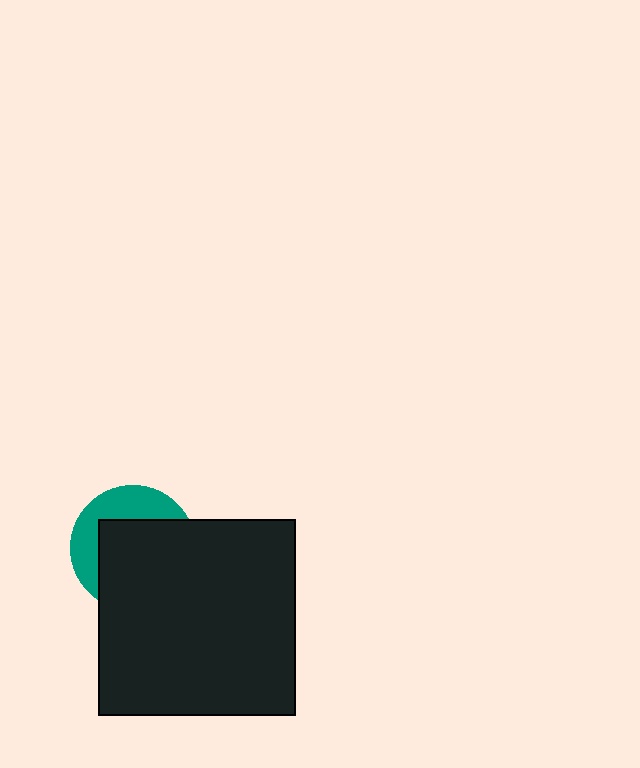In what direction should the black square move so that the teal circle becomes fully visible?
The black square should move toward the lower-right. That is the shortest direction to clear the overlap and leave the teal circle fully visible.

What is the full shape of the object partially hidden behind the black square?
The partially hidden object is a teal circle.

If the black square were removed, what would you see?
You would see the complete teal circle.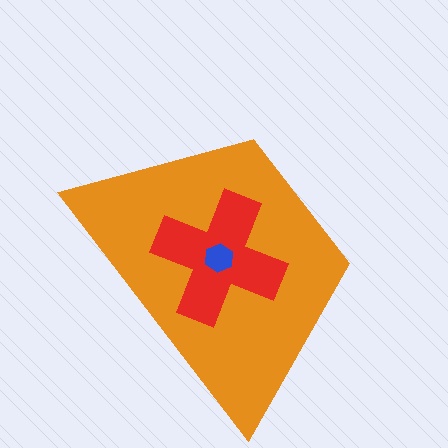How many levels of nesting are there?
3.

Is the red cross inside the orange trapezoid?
Yes.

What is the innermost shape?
The blue hexagon.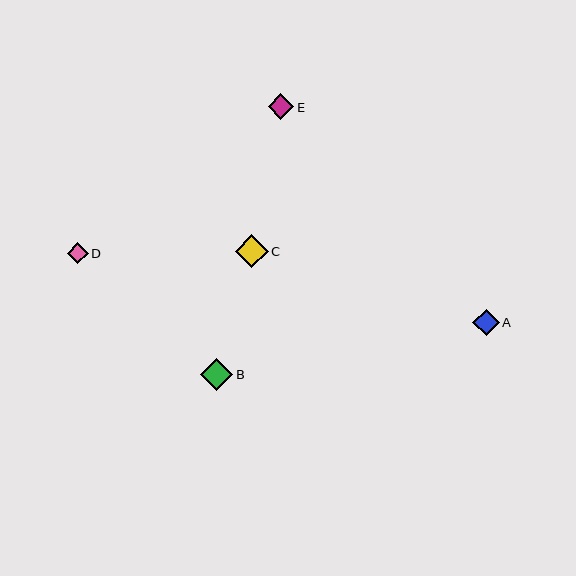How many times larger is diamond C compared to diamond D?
Diamond C is approximately 1.6 times the size of diamond D.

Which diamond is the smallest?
Diamond D is the smallest with a size of approximately 21 pixels.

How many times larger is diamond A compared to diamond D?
Diamond A is approximately 1.3 times the size of diamond D.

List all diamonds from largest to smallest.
From largest to smallest: C, B, A, E, D.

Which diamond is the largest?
Diamond C is the largest with a size of approximately 33 pixels.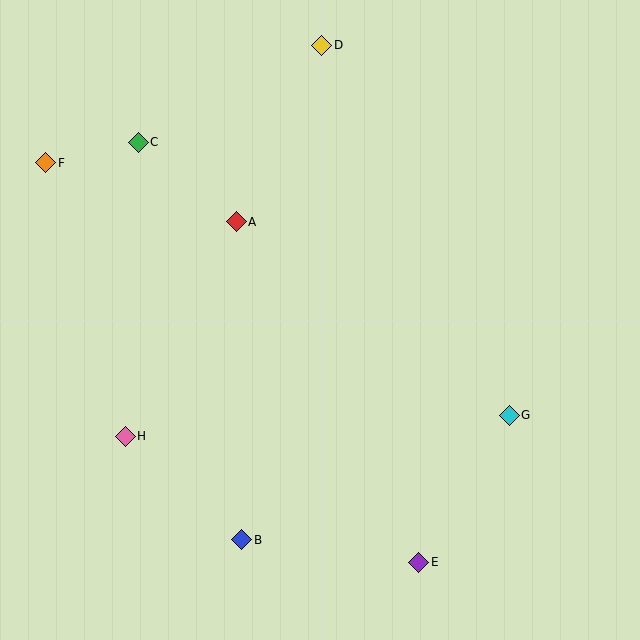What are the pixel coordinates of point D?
Point D is at (322, 45).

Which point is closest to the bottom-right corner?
Point E is closest to the bottom-right corner.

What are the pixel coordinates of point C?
Point C is at (138, 142).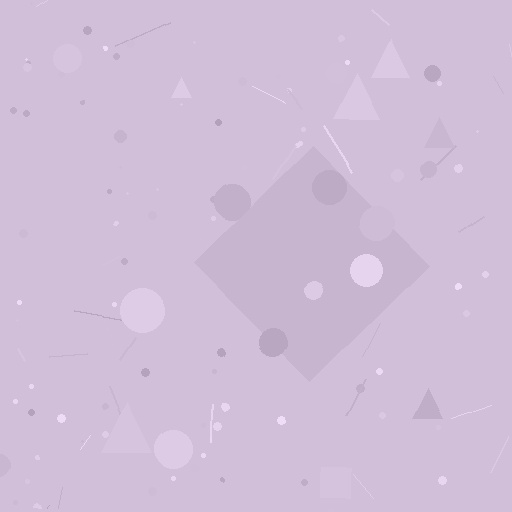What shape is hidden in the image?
A diamond is hidden in the image.